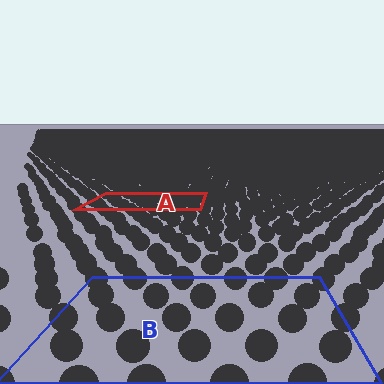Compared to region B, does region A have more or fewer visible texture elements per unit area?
Region A has more texture elements per unit area — they are packed more densely because it is farther away.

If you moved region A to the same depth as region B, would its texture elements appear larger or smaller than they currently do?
They would appear larger. At a closer depth, the same texture elements are projected at a bigger on-screen size.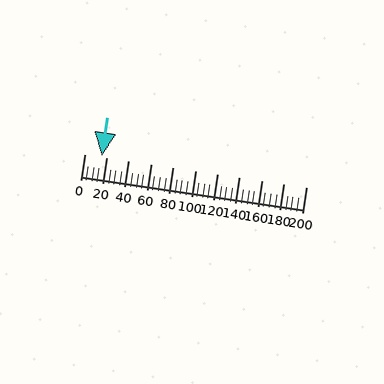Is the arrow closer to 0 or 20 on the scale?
The arrow is closer to 20.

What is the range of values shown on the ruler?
The ruler shows values from 0 to 200.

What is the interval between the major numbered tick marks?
The major tick marks are spaced 20 units apart.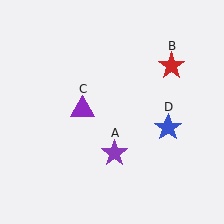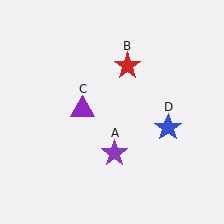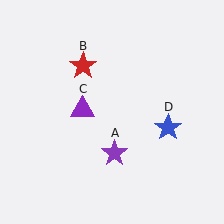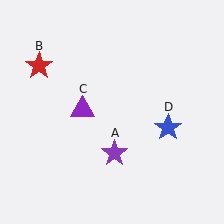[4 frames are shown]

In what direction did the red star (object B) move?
The red star (object B) moved left.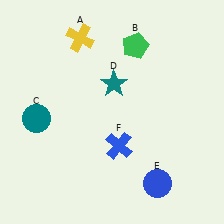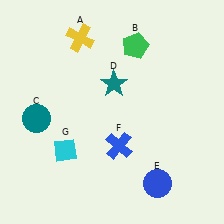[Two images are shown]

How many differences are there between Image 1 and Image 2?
There is 1 difference between the two images.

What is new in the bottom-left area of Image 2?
A cyan diamond (G) was added in the bottom-left area of Image 2.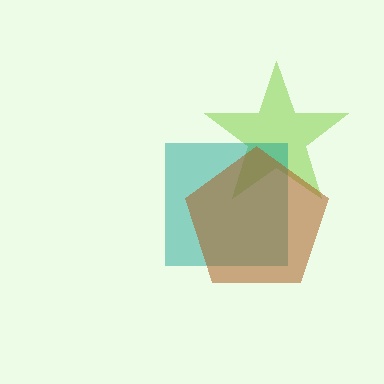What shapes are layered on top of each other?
The layered shapes are: a lime star, a teal square, a brown pentagon.